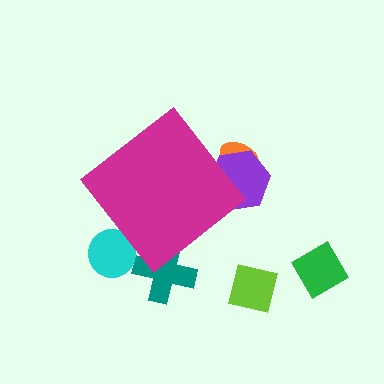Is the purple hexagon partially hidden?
Yes, the purple hexagon is partially hidden behind the magenta diamond.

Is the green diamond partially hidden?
No, the green diamond is fully visible.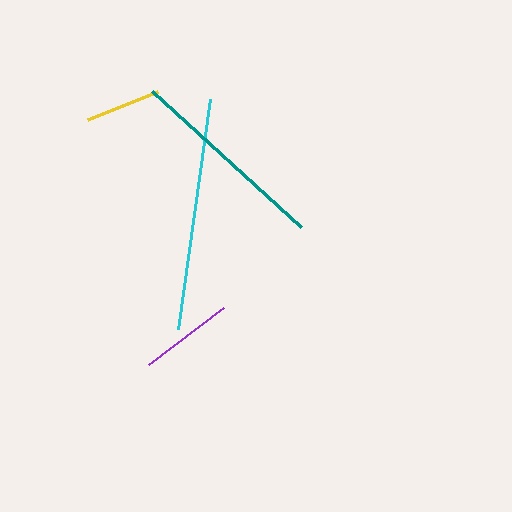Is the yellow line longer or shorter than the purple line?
The purple line is longer than the yellow line.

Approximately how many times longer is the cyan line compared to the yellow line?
The cyan line is approximately 3.1 times the length of the yellow line.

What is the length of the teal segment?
The teal segment is approximately 201 pixels long.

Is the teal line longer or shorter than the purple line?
The teal line is longer than the purple line.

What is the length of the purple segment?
The purple segment is approximately 94 pixels long.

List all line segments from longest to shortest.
From longest to shortest: cyan, teal, purple, yellow.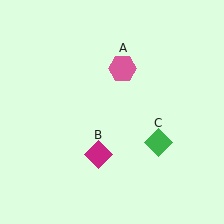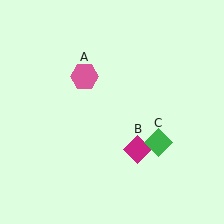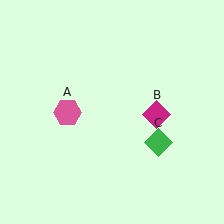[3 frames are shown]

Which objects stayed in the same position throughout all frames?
Green diamond (object C) remained stationary.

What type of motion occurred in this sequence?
The pink hexagon (object A), magenta diamond (object B) rotated counterclockwise around the center of the scene.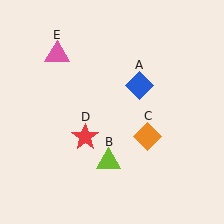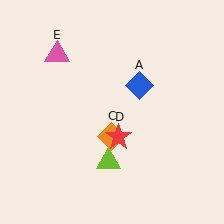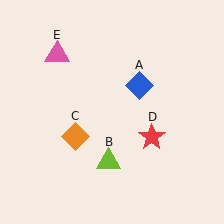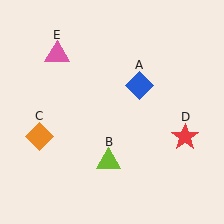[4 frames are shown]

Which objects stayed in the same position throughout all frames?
Blue diamond (object A) and lime triangle (object B) and pink triangle (object E) remained stationary.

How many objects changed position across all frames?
2 objects changed position: orange diamond (object C), red star (object D).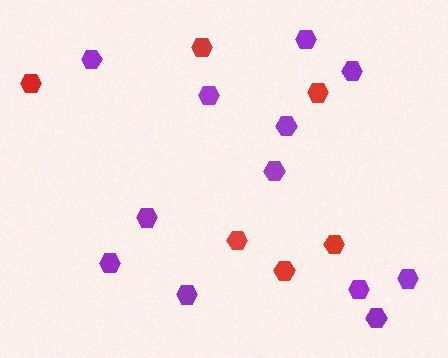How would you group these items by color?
There are 2 groups: one group of red hexagons (6) and one group of purple hexagons (12).